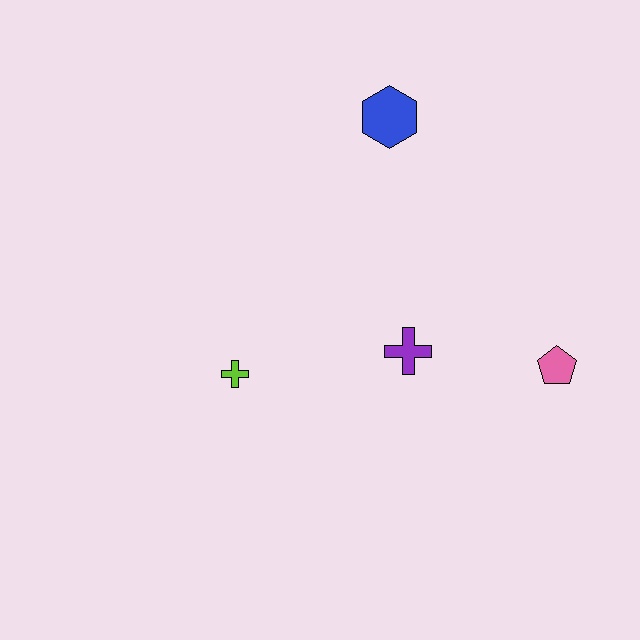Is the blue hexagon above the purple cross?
Yes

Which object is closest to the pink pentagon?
The purple cross is closest to the pink pentagon.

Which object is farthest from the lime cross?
The pink pentagon is farthest from the lime cross.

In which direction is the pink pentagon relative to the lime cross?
The pink pentagon is to the right of the lime cross.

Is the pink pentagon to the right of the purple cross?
Yes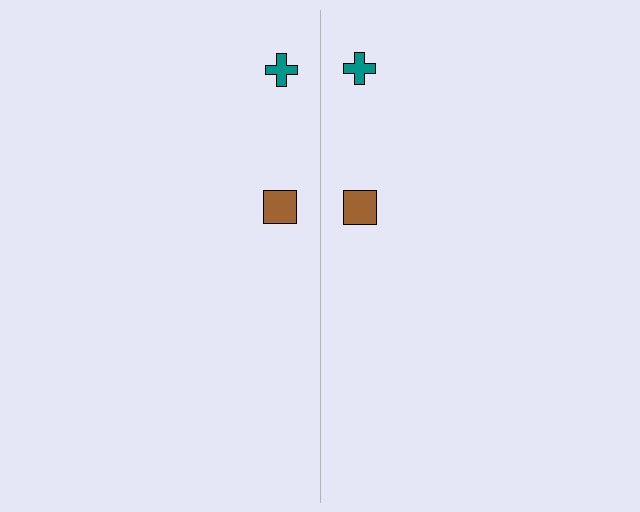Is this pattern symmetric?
Yes, this pattern has bilateral (reflection) symmetry.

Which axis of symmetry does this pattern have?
The pattern has a vertical axis of symmetry running through the center of the image.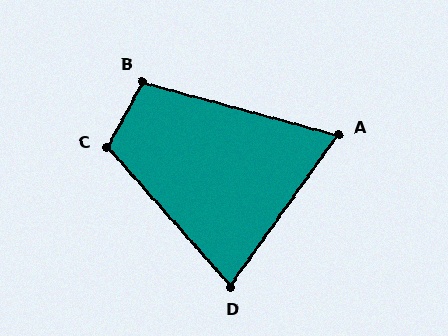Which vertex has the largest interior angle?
C, at approximately 110 degrees.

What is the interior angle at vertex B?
Approximately 103 degrees (obtuse).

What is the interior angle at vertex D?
Approximately 77 degrees (acute).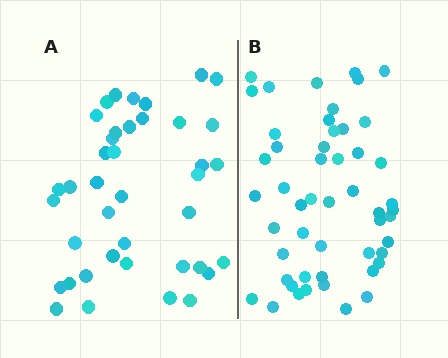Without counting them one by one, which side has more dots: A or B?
Region B (the right region) has more dots.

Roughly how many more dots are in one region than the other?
Region B has roughly 12 or so more dots than region A.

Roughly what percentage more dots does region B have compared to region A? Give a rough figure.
About 30% more.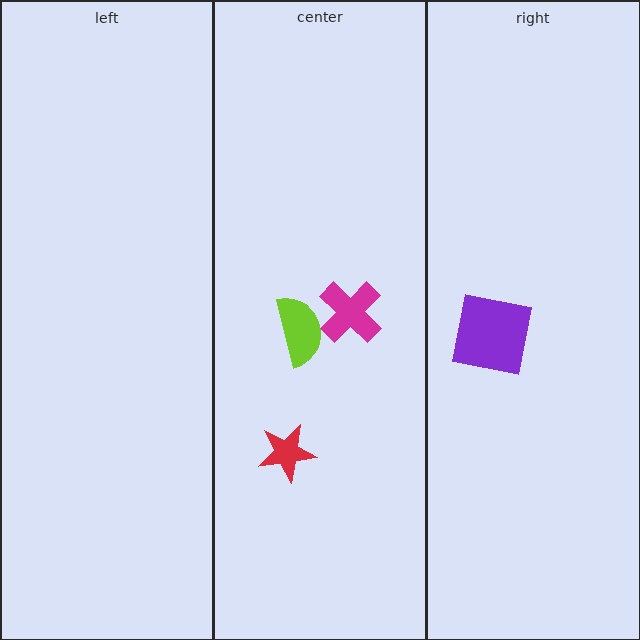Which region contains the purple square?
The right region.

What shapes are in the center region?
The red star, the magenta cross, the lime semicircle.